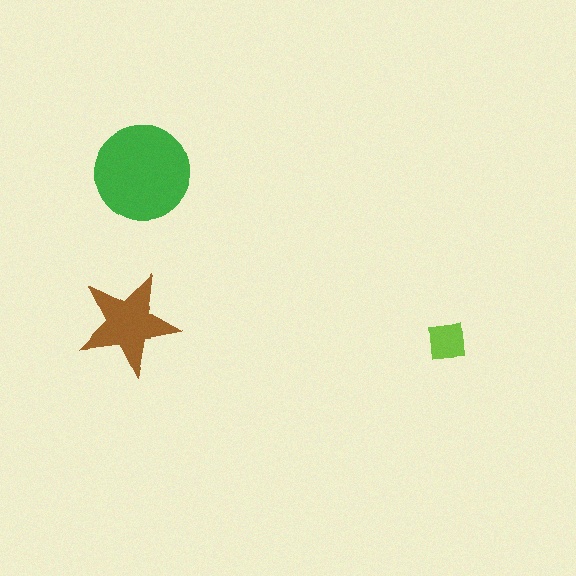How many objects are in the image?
There are 3 objects in the image.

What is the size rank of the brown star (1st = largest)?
2nd.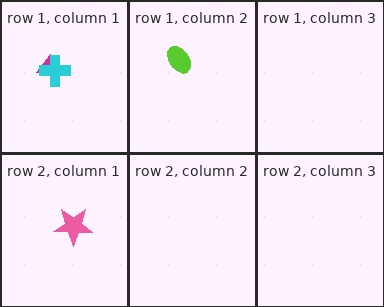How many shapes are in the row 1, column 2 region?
1.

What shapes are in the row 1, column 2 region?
The lime ellipse.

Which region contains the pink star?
The row 2, column 1 region.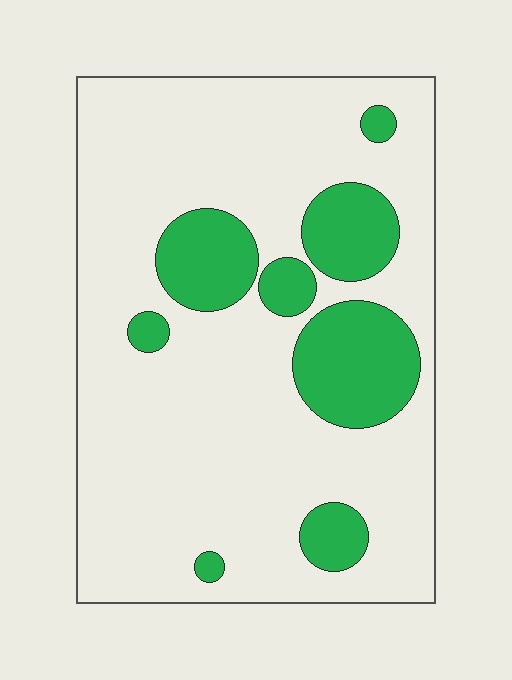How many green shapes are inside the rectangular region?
8.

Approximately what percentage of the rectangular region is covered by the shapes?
Approximately 20%.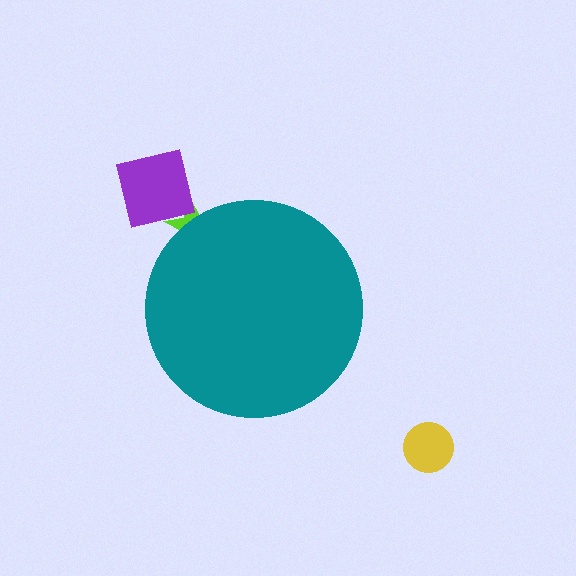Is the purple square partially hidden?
No, the purple square is fully visible.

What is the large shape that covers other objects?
A teal circle.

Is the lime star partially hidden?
Yes, the lime star is partially hidden behind the teal circle.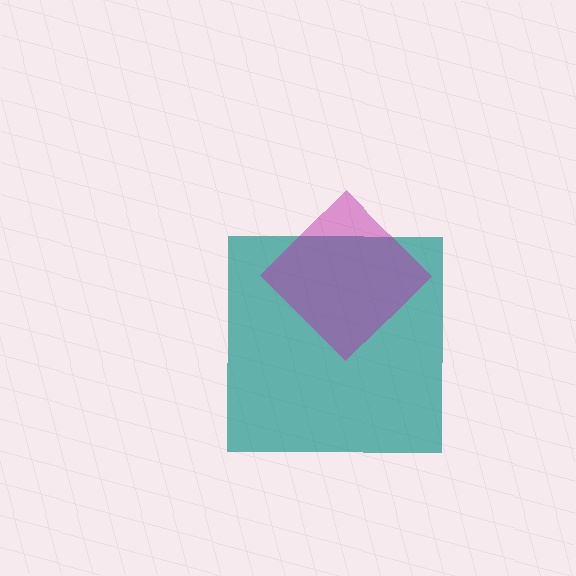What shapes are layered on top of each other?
The layered shapes are: a teal square, a magenta diamond.